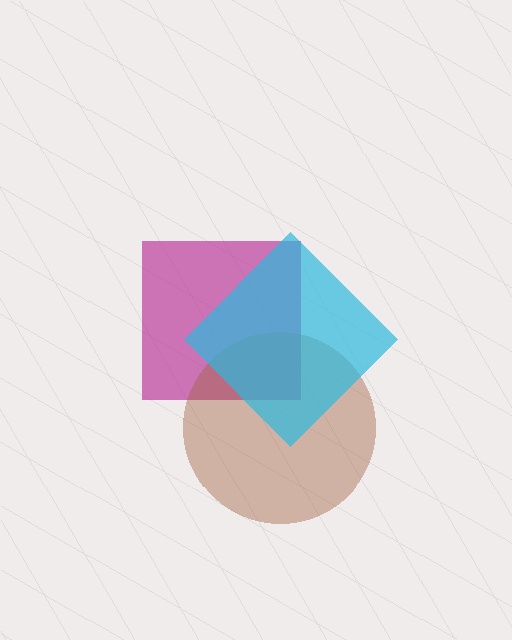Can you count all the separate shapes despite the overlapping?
Yes, there are 3 separate shapes.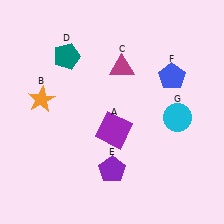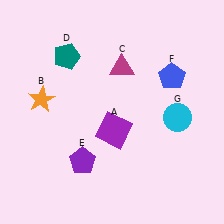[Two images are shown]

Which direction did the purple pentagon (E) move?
The purple pentagon (E) moved left.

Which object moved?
The purple pentagon (E) moved left.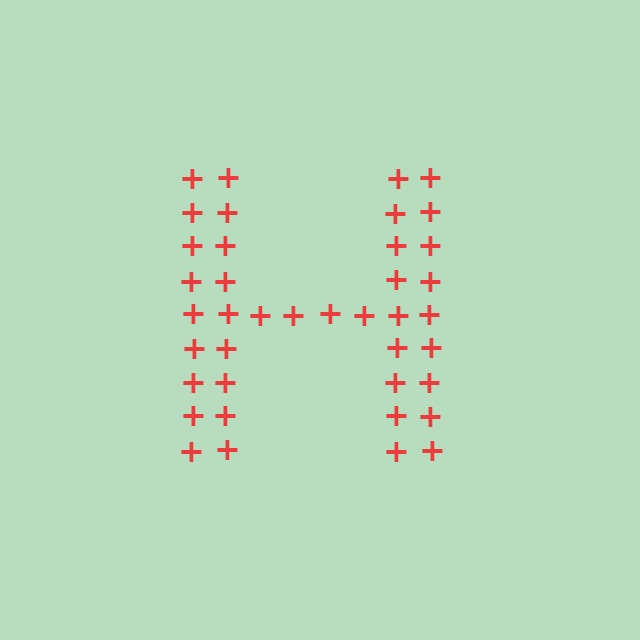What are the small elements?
The small elements are plus signs.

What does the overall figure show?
The overall figure shows the letter H.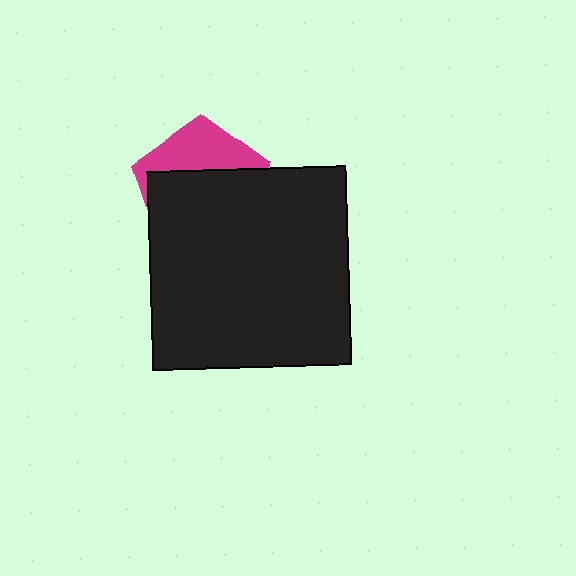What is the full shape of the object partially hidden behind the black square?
The partially hidden object is a magenta pentagon.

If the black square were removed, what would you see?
You would see the complete magenta pentagon.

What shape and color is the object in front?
The object in front is a black square.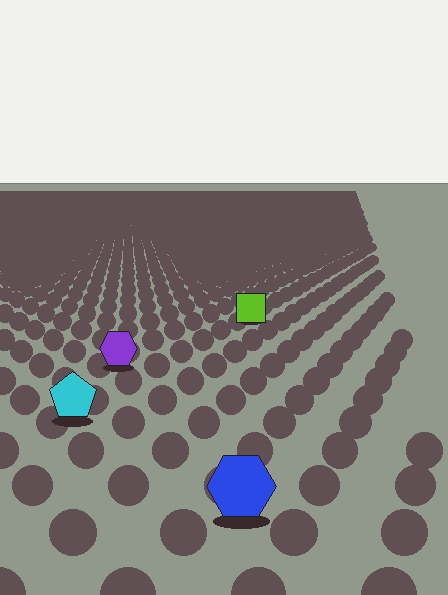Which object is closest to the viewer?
The blue hexagon is closest. The texture marks near it are larger and more spread out.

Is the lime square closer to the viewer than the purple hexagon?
No. The purple hexagon is closer — you can tell from the texture gradient: the ground texture is coarser near it.